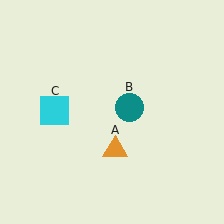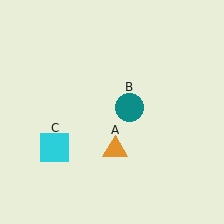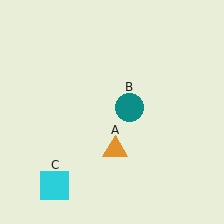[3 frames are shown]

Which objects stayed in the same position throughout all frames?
Orange triangle (object A) and teal circle (object B) remained stationary.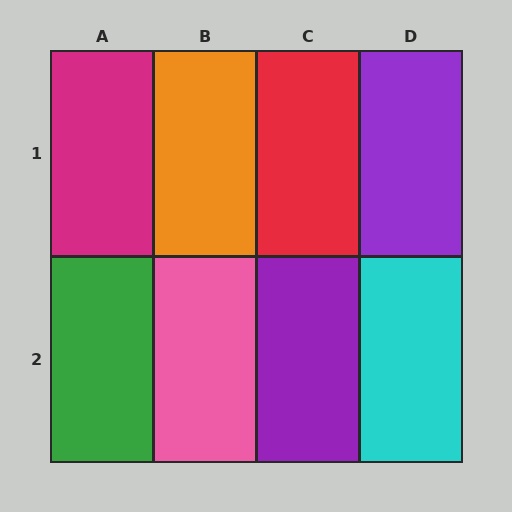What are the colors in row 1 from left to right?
Magenta, orange, red, purple.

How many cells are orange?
1 cell is orange.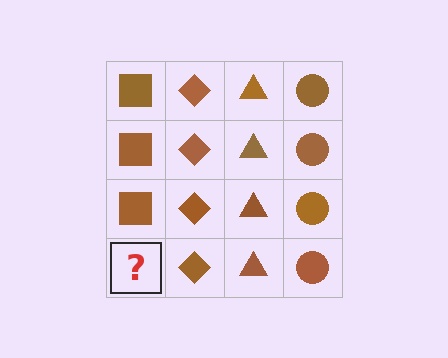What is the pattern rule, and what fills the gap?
The rule is that each column has a consistent shape. The gap should be filled with a brown square.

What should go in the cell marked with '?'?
The missing cell should contain a brown square.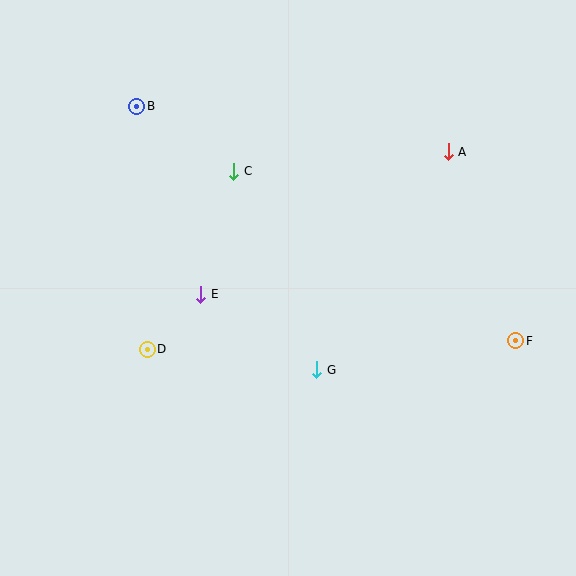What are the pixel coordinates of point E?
Point E is at (201, 294).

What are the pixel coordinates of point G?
Point G is at (317, 370).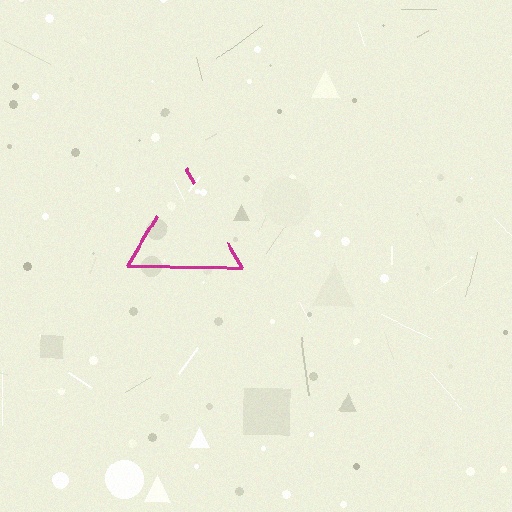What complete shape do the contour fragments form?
The contour fragments form a triangle.